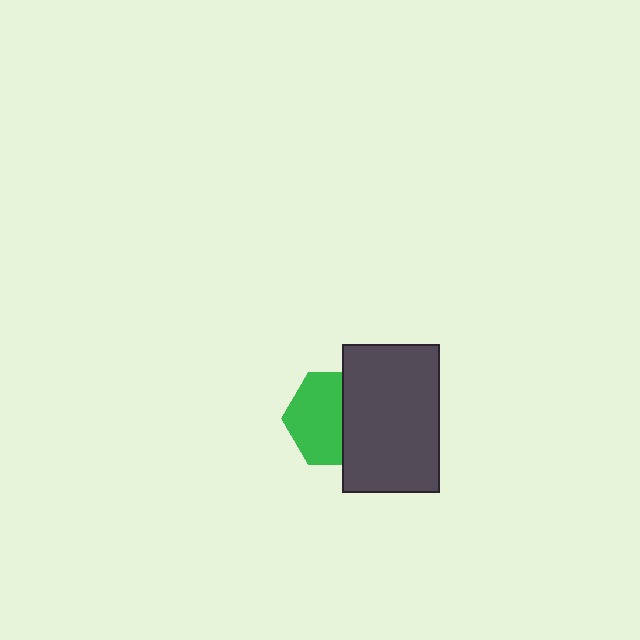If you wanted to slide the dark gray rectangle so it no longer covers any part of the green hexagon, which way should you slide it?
Slide it right — that is the most direct way to separate the two shapes.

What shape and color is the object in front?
The object in front is a dark gray rectangle.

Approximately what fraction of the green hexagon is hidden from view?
Roughly 42% of the green hexagon is hidden behind the dark gray rectangle.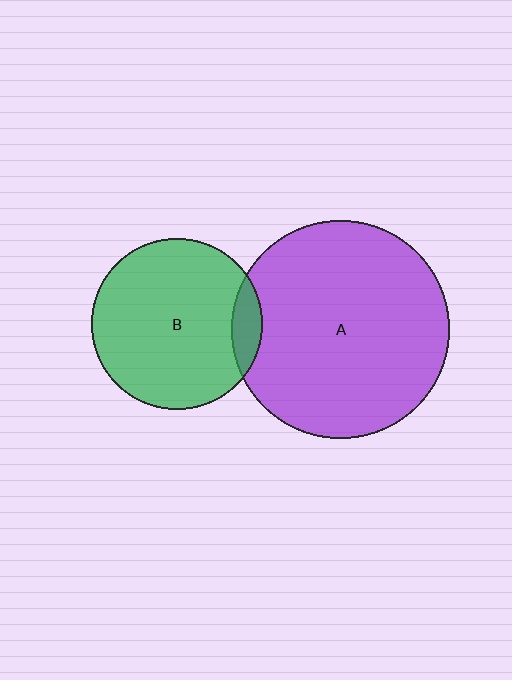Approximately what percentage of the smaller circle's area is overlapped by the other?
Approximately 10%.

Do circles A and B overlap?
Yes.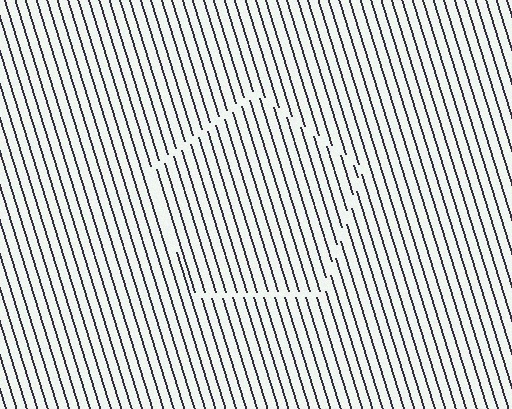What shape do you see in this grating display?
An illusory pentagon. The interior of the shape contains the same grating, shifted by half a period — the contour is defined by the phase discontinuity where line-ends from the inner and outer gratings abut.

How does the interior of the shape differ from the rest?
The interior of the shape contains the same grating, shifted by half a period — the contour is defined by the phase discontinuity where line-ends from the inner and outer gratings abut.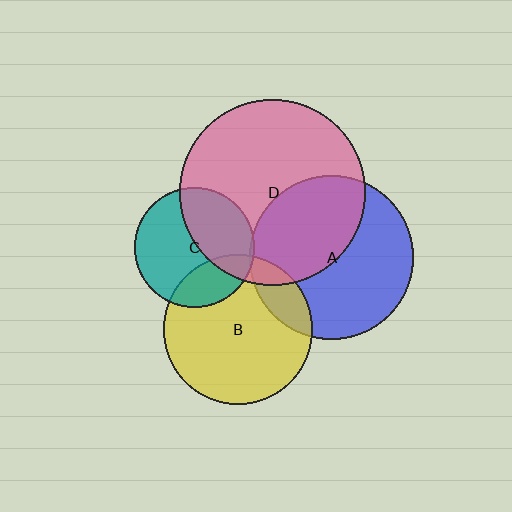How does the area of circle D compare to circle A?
Approximately 1.3 times.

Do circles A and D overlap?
Yes.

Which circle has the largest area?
Circle D (pink).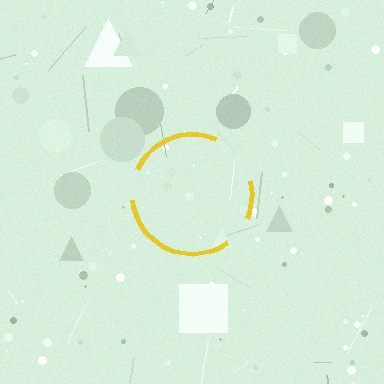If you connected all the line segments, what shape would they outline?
They would outline a circle.